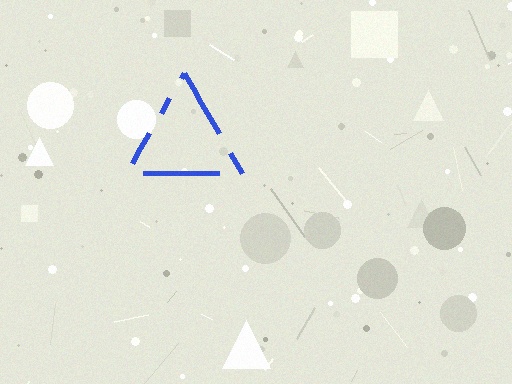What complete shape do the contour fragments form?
The contour fragments form a triangle.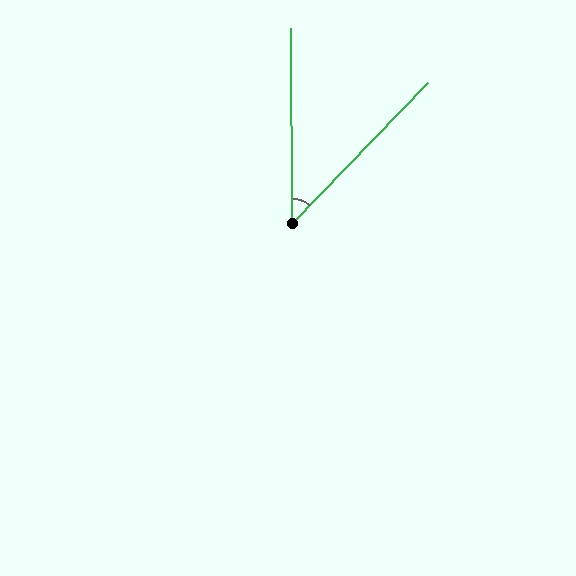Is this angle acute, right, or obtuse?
It is acute.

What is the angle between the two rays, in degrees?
Approximately 44 degrees.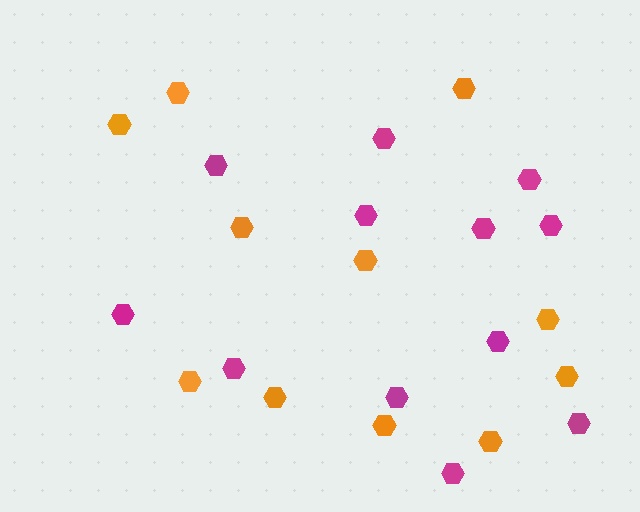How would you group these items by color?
There are 2 groups: one group of magenta hexagons (12) and one group of orange hexagons (11).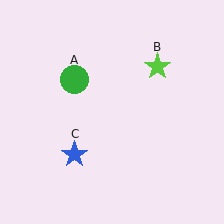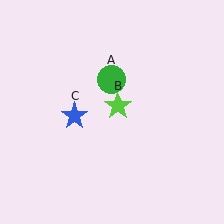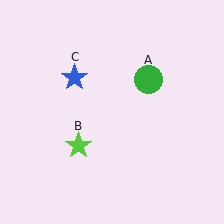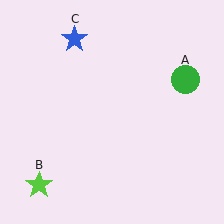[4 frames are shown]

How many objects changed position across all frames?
3 objects changed position: green circle (object A), lime star (object B), blue star (object C).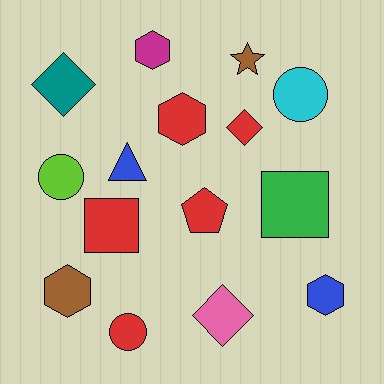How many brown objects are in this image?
There are 2 brown objects.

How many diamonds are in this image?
There are 3 diamonds.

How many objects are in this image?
There are 15 objects.